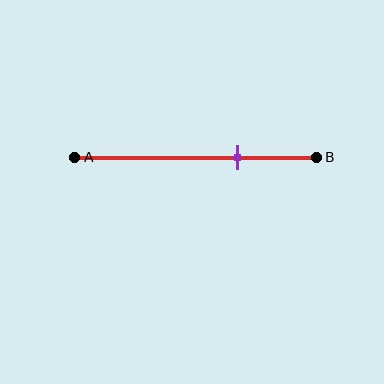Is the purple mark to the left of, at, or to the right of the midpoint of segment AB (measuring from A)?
The purple mark is to the right of the midpoint of segment AB.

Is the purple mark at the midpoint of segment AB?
No, the mark is at about 70% from A, not at the 50% midpoint.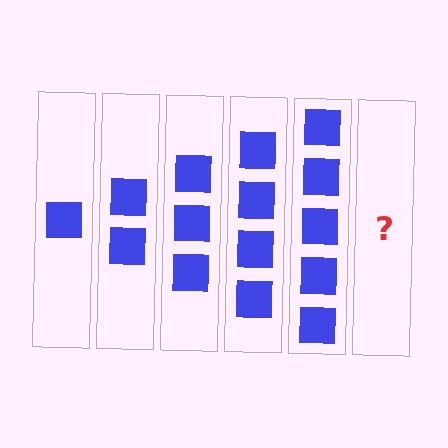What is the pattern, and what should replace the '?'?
The pattern is that each step adds one more square. The '?' should be 6 squares.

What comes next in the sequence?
The next element should be 6 squares.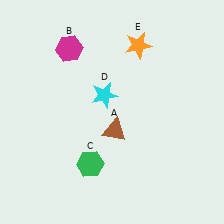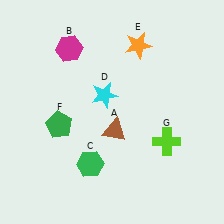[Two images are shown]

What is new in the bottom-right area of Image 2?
A lime cross (G) was added in the bottom-right area of Image 2.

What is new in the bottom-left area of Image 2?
A green pentagon (F) was added in the bottom-left area of Image 2.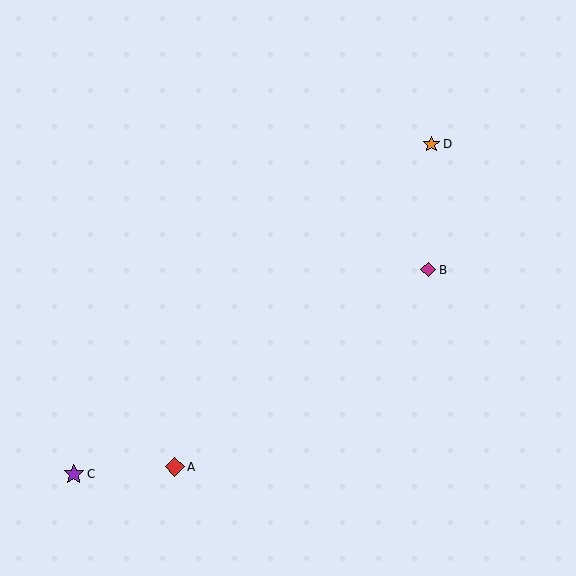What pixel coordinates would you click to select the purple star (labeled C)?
Click at (74, 474) to select the purple star C.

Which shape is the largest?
The purple star (labeled C) is the largest.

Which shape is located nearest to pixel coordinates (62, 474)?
The purple star (labeled C) at (74, 474) is nearest to that location.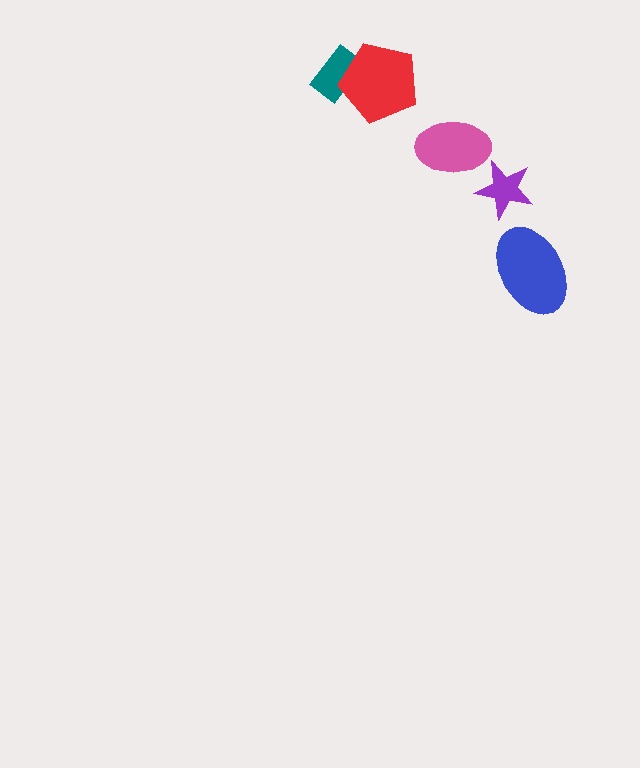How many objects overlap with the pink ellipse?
0 objects overlap with the pink ellipse.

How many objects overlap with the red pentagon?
1 object overlaps with the red pentagon.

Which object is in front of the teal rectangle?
The red pentagon is in front of the teal rectangle.